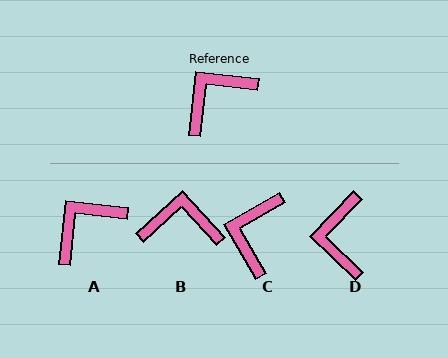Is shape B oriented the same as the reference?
No, it is off by about 41 degrees.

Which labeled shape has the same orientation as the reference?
A.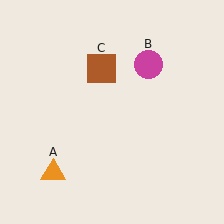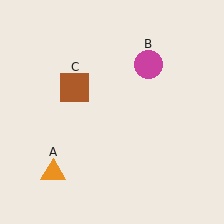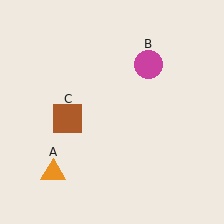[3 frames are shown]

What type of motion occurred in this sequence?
The brown square (object C) rotated counterclockwise around the center of the scene.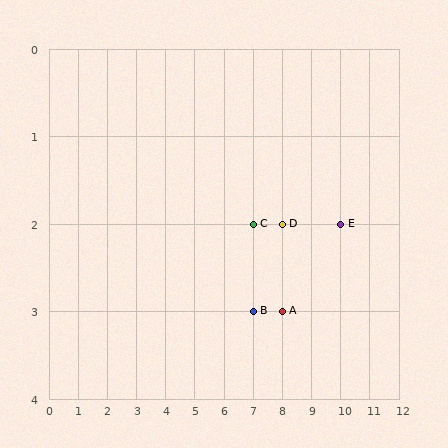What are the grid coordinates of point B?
Point B is at grid coordinates (7, 3).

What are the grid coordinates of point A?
Point A is at grid coordinates (8, 3).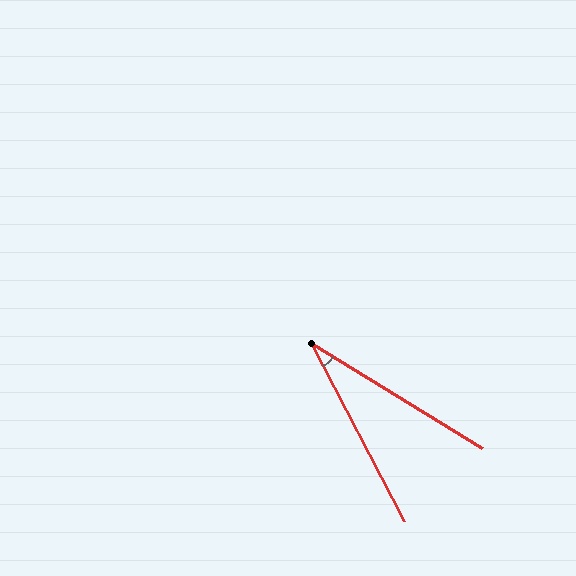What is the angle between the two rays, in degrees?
Approximately 31 degrees.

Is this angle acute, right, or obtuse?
It is acute.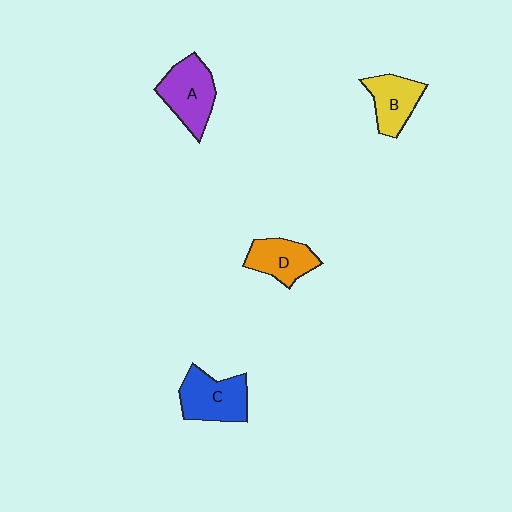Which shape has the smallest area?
Shape D (orange).